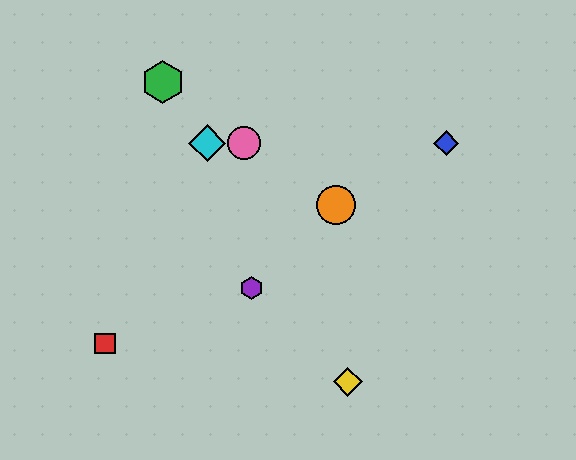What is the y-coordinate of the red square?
The red square is at y≈343.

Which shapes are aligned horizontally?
The blue diamond, the cyan diamond, the pink circle are aligned horizontally.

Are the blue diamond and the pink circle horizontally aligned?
Yes, both are at y≈143.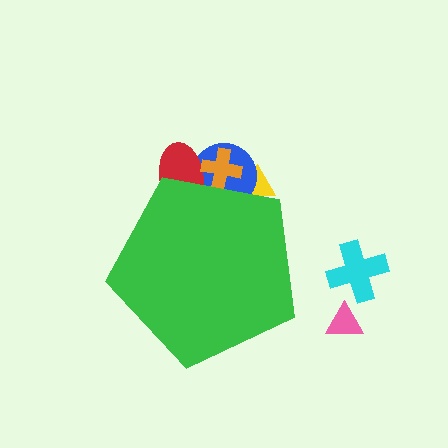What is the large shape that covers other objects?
A green pentagon.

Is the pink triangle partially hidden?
No, the pink triangle is fully visible.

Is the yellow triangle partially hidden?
Yes, the yellow triangle is partially hidden behind the green pentagon.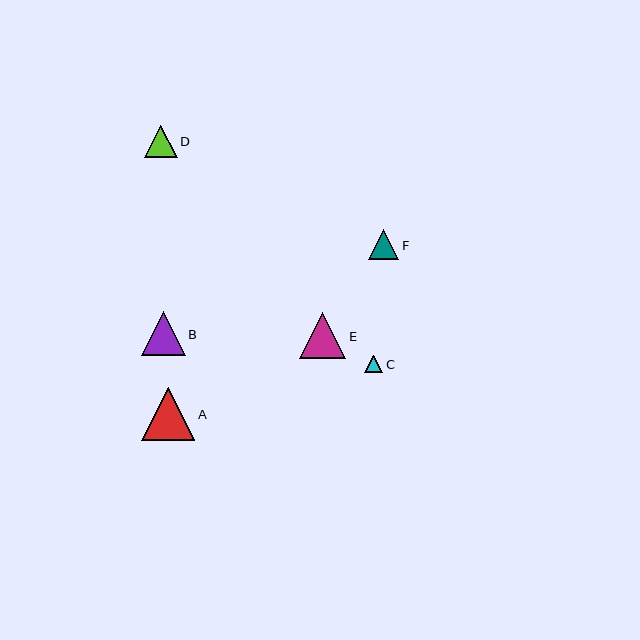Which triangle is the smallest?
Triangle C is the smallest with a size of approximately 18 pixels.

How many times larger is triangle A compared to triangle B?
Triangle A is approximately 1.2 times the size of triangle B.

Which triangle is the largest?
Triangle A is the largest with a size of approximately 54 pixels.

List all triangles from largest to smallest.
From largest to smallest: A, E, B, D, F, C.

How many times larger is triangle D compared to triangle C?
Triangle D is approximately 1.8 times the size of triangle C.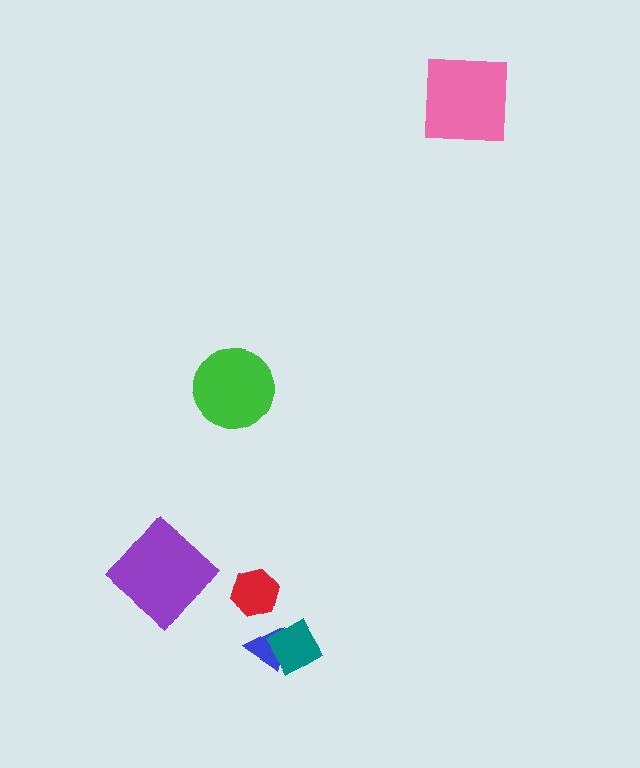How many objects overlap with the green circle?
0 objects overlap with the green circle.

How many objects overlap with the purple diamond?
0 objects overlap with the purple diamond.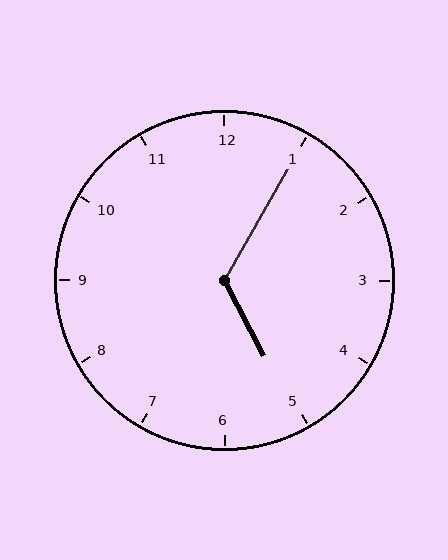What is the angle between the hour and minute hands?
Approximately 122 degrees.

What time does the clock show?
5:05.